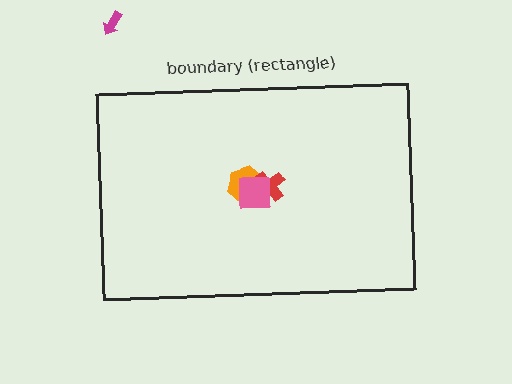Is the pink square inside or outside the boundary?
Inside.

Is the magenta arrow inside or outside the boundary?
Outside.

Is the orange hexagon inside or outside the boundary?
Inside.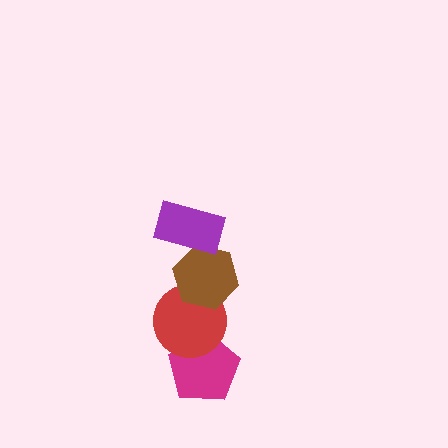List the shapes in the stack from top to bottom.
From top to bottom: the purple rectangle, the brown hexagon, the red circle, the magenta pentagon.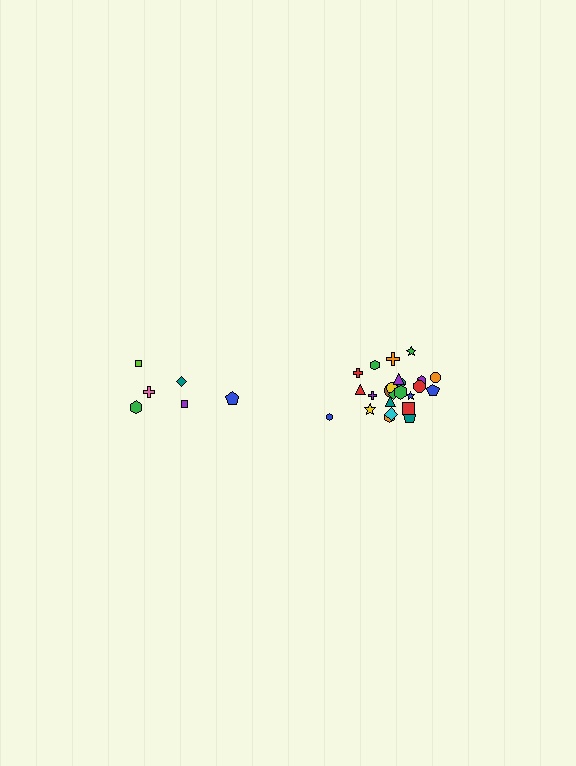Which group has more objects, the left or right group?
The right group.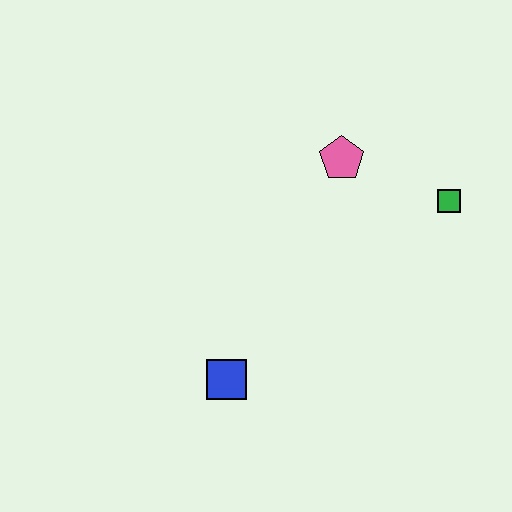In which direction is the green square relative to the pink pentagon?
The green square is to the right of the pink pentagon.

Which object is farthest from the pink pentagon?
The blue square is farthest from the pink pentagon.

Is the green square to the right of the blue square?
Yes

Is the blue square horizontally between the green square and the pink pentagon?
No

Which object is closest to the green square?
The pink pentagon is closest to the green square.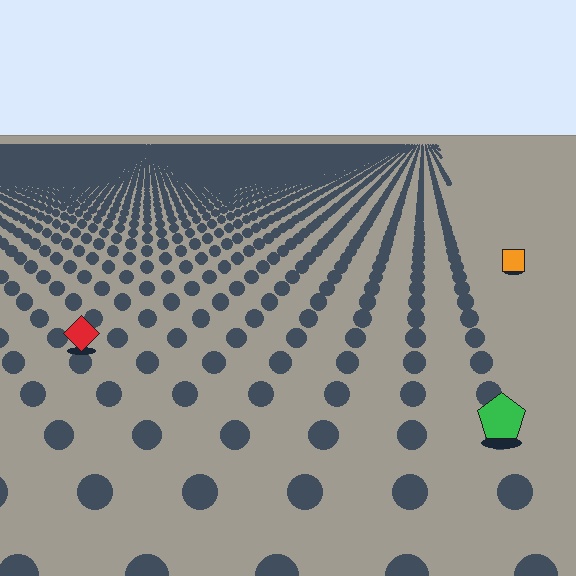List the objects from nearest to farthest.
From nearest to farthest: the green pentagon, the red diamond, the orange square.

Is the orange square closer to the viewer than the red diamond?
No. The red diamond is closer — you can tell from the texture gradient: the ground texture is coarser near it.